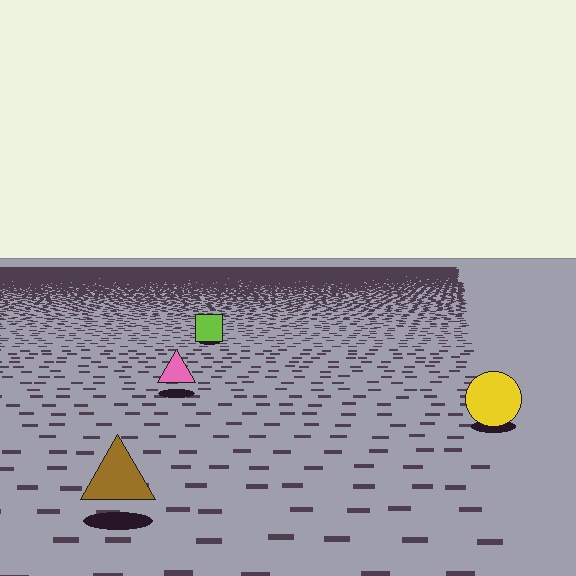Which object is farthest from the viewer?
The lime square is farthest from the viewer. It appears smaller and the ground texture around it is denser.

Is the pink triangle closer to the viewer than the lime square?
Yes. The pink triangle is closer — you can tell from the texture gradient: the ground texture is coarser near it.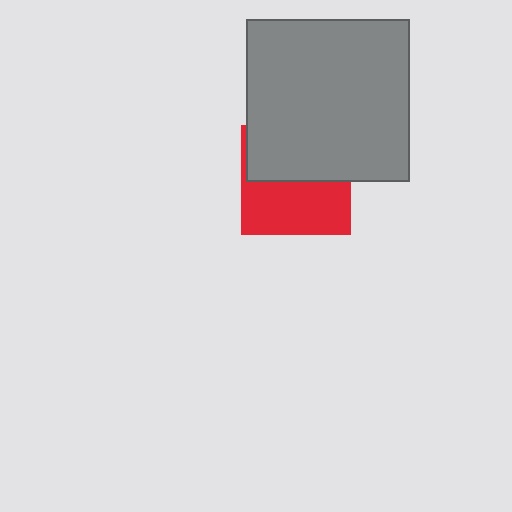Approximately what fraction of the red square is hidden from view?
Roughly 49% of the red square is hidden behind the gray square.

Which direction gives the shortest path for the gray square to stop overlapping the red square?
Moving up gives the shortest separation.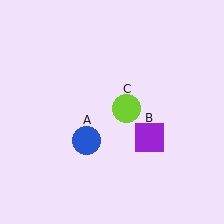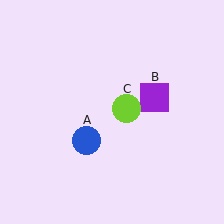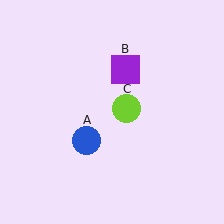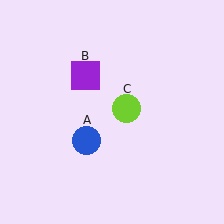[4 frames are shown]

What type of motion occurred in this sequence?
The purple square (object B) rotated counterclockwise around the center of the scene.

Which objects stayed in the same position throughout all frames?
Blue circle (object A) and lime circle (object C) remained stationary.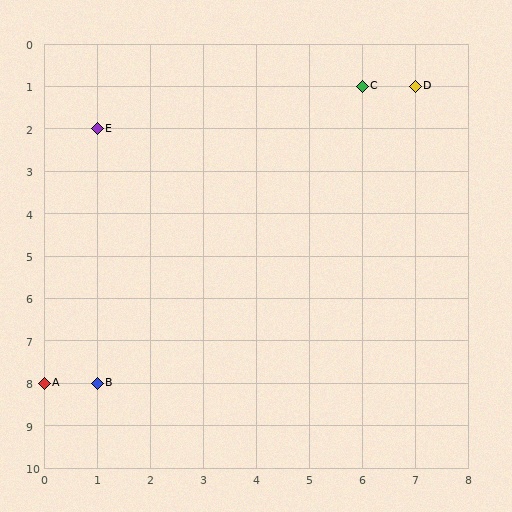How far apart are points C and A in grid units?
Points C and A are 6 columns and 7 rows apart (about 9.2 grid units diagonally).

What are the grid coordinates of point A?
Point A is at grid coordinates (0, 8).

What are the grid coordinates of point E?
Point E is at grid coordinates (1, 2).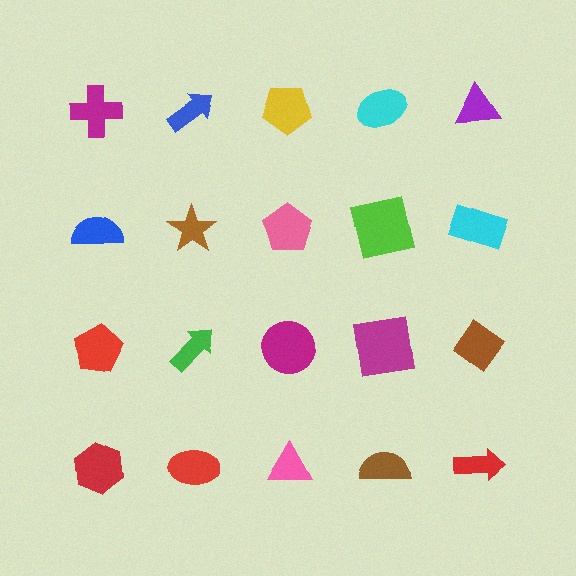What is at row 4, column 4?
A brown semicircle.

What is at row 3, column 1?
A red pentagon.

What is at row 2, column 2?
A brown star.